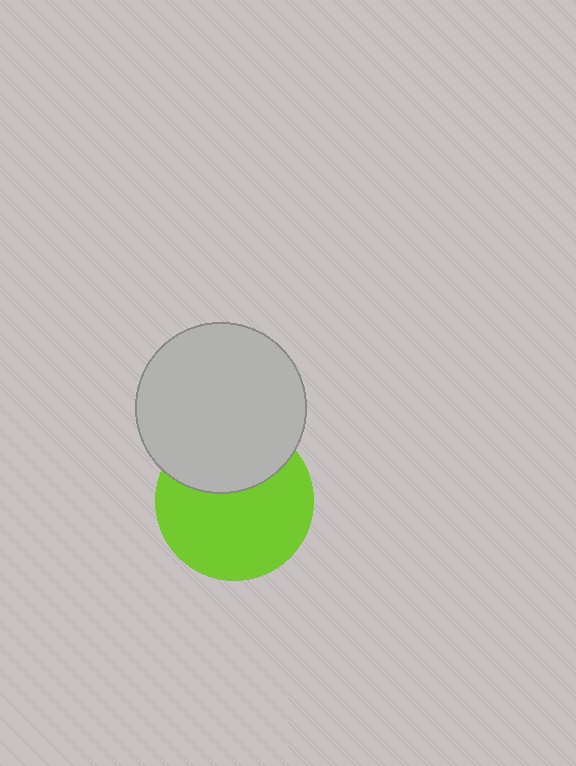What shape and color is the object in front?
The object in front is a light gray circle.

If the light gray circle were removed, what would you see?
You would see the complete lime circle.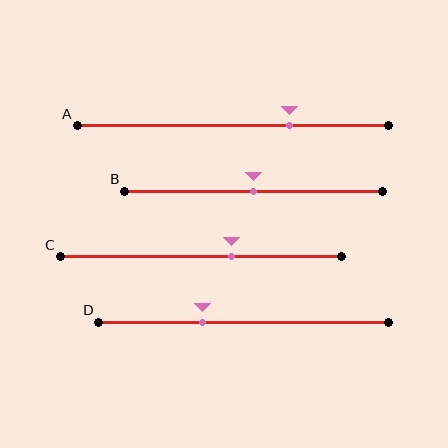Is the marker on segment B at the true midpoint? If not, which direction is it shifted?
Yes, the marker on segment B is at the true midpoint.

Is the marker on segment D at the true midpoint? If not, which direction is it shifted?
No, the marker on segment D is shifted to the left by about 14% of the segment length.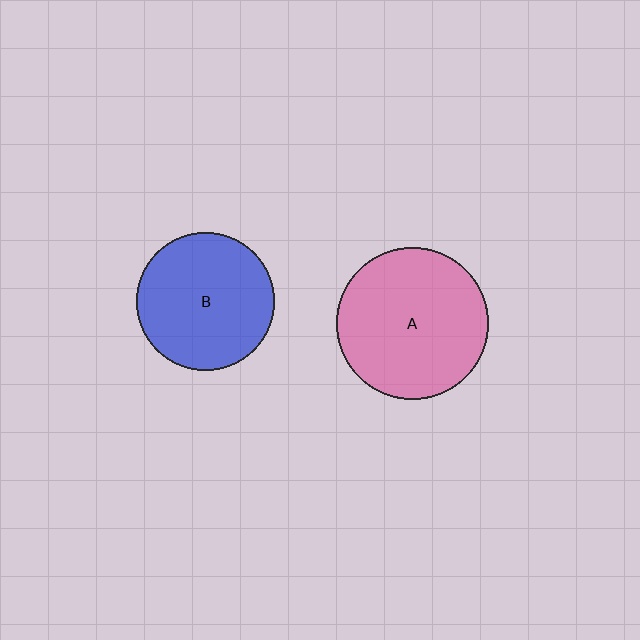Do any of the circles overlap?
No, none of the circles overlap.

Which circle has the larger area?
Circle A (pink).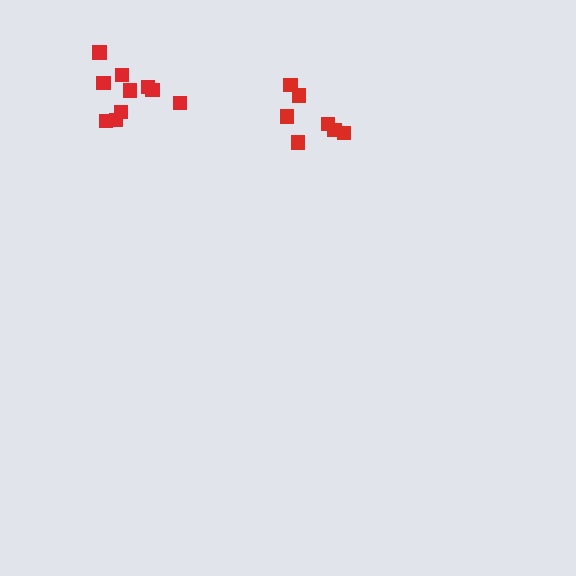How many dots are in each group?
Group 1: 7 dots, Group 2: 10 dots (17 total).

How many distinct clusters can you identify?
There are 2 distinct clusters.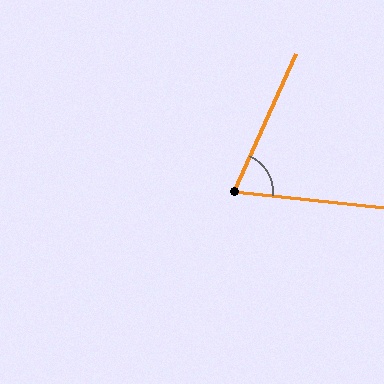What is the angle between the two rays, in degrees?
Approximately 72 degrees.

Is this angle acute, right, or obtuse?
It is acute.